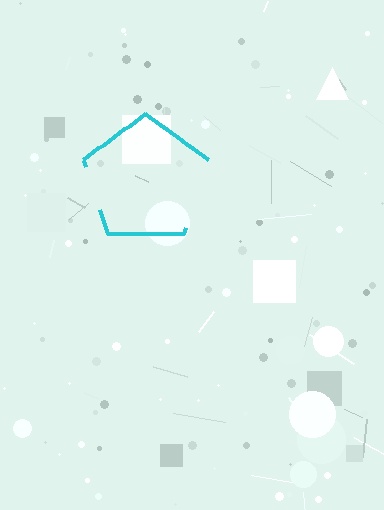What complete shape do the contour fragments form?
The contour fragments form a pentagon.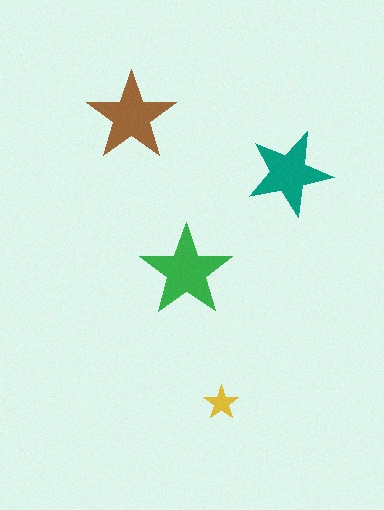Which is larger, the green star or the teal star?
The green one.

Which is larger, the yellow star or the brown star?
The brown one.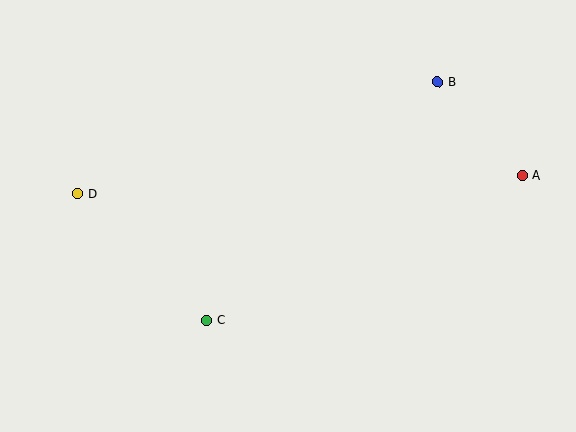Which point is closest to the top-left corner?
Point D is closest to the top-left corner.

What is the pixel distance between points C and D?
The distance between C and D is 180 pixels.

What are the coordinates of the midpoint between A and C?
The midpoint between A and C is at (365, 248).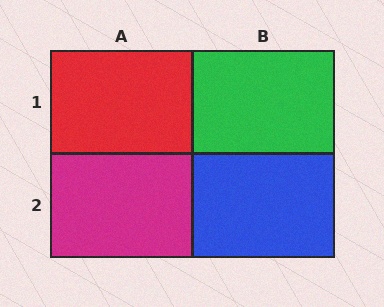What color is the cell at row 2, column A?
Magenta.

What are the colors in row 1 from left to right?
Red, green.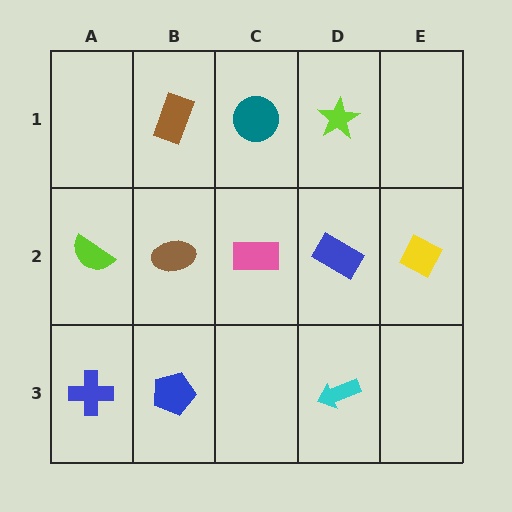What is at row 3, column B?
A blue pentagon.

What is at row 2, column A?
A lime semicircle.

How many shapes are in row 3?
3 shapes.